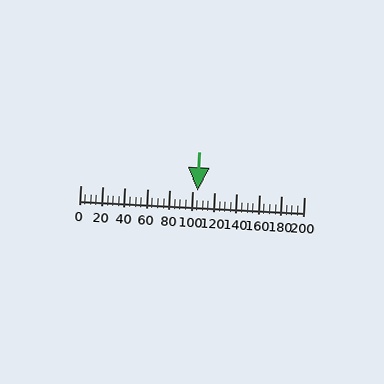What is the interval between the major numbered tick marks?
The major tick marks are spaced 20 units apart.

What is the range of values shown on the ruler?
The ruler shows values from 0 to 200.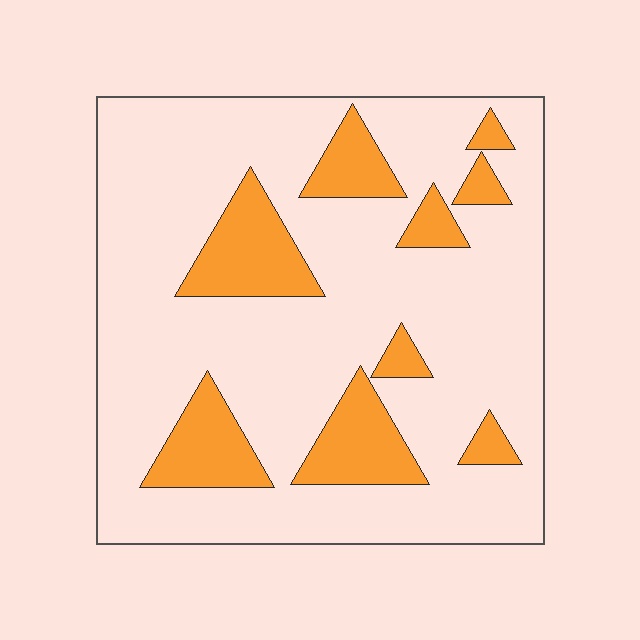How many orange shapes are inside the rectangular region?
9.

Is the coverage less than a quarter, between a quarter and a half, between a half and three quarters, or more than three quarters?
Less than a quarter.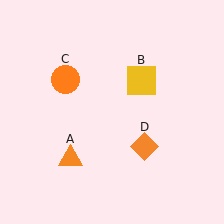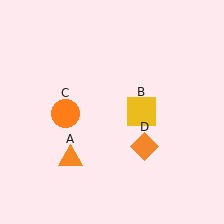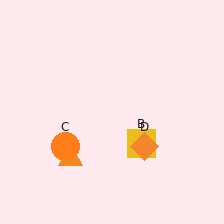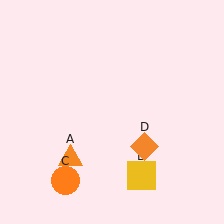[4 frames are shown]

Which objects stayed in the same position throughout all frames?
Orange triangle (object A) and orange diamond (object D) remained stationary.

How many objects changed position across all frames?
2 objects changed position: yellow square (object B), orange circle (object C).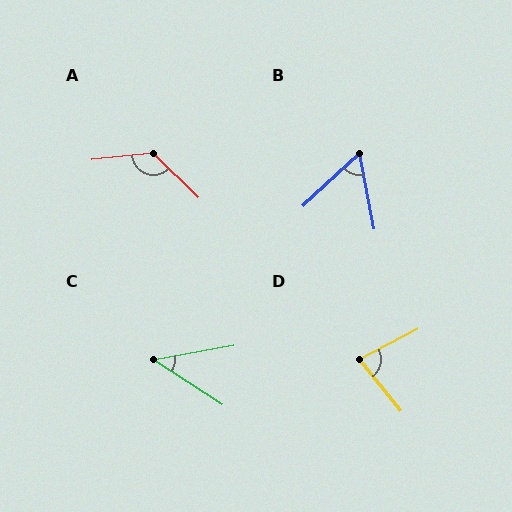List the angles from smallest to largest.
C (44°), B (58°), D (79°), A (129°).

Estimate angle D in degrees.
Approximately 79 degrees.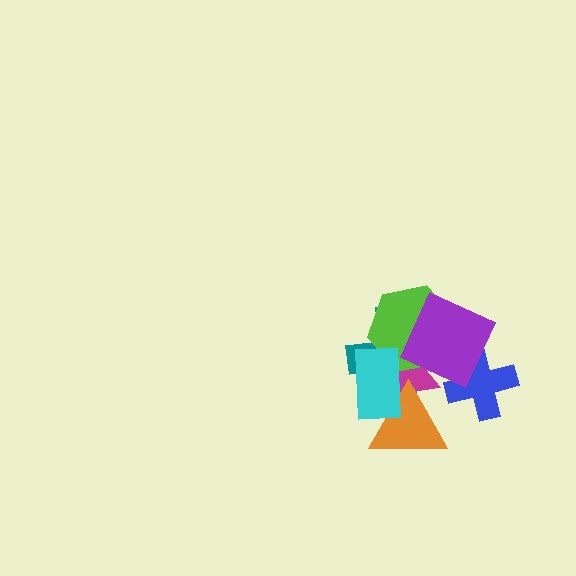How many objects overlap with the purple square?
4 objects overlap with the purple square.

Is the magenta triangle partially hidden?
Yes, it is partially covered by another shape.